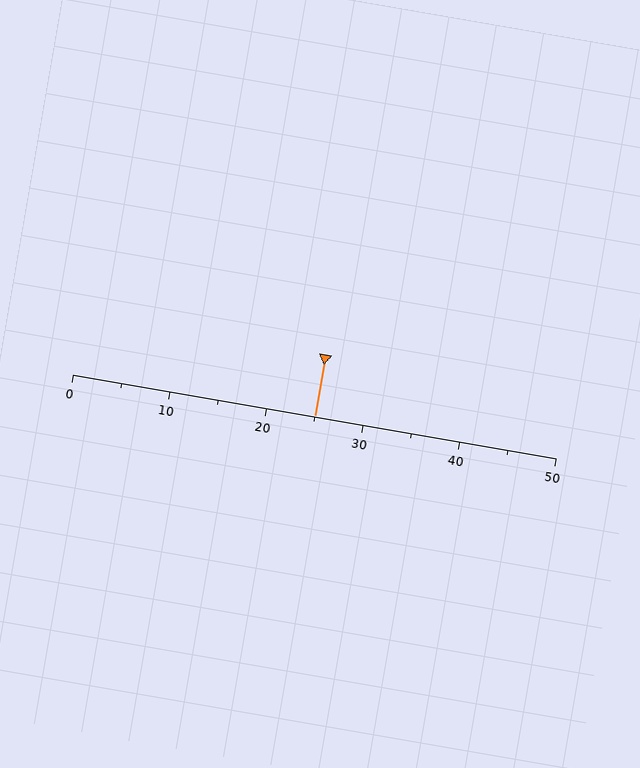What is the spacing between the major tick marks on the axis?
The major ticks are spaced 10 apart.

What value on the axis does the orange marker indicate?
The marker indicates approximately 25.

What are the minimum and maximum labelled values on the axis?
The axis runs from 0 to 50.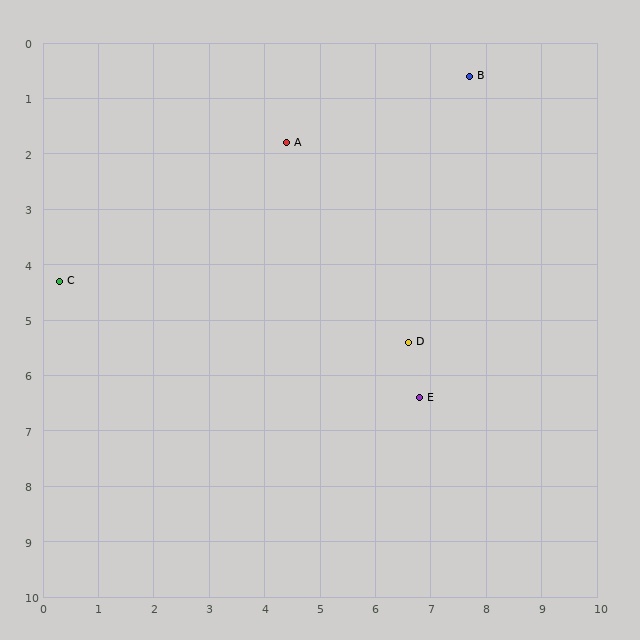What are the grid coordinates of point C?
Point C is at approximately (0.3, 4.3).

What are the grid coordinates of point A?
Point A is at approximately (4.4, 1.8).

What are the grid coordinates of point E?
Point E is at approximately (6.8, 6.4).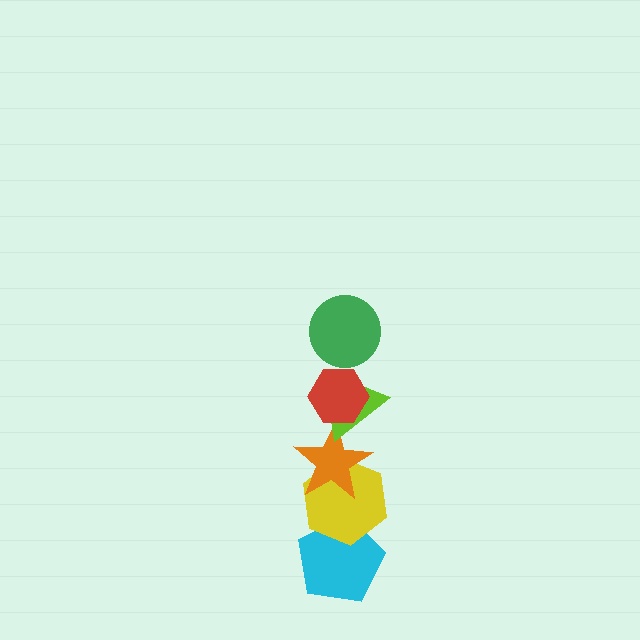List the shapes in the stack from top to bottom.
From top to bottom: the green circle, the red hexagon, the lime triangle, the orange star, the yellow hexagon, the cyan pentagon.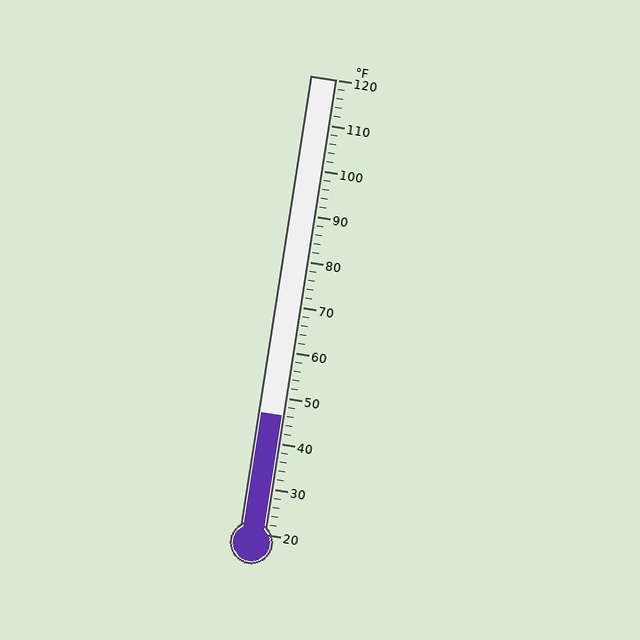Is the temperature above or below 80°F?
The temperature is below 80°F.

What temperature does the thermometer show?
The thermometer shows approximately 46°F.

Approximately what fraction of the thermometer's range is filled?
The thermometer is filled to approximately 25% of its range.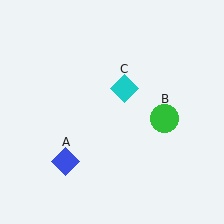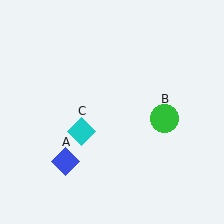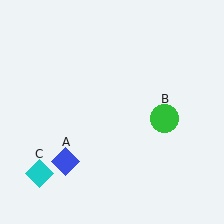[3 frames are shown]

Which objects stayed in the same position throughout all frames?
Blue diamond (object A) and green circle (object B) remained stationary.